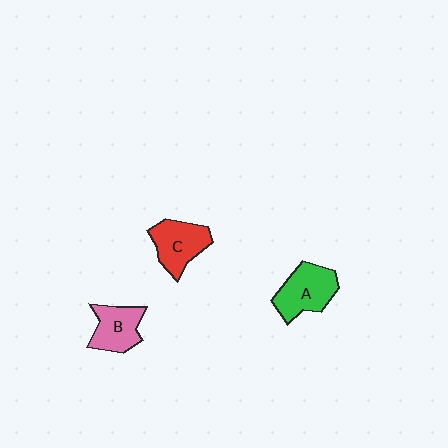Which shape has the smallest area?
Shape B (pink).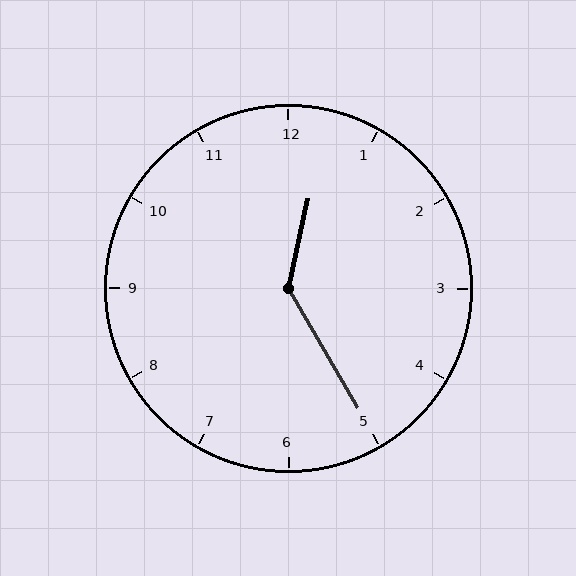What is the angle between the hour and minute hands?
Approximately 138 degrees.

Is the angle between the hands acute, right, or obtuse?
It is obtuse.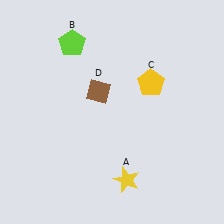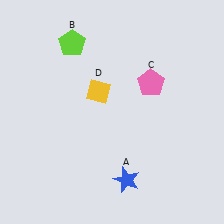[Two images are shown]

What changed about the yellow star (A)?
In Image 1, A is yellow. In Image 2, it changed to blue.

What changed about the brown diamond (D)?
In Image 1, D is brown. In Image 2, it changed to yellow.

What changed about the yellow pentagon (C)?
In Image 1, C is yellow. In Image 2, it changed to pink.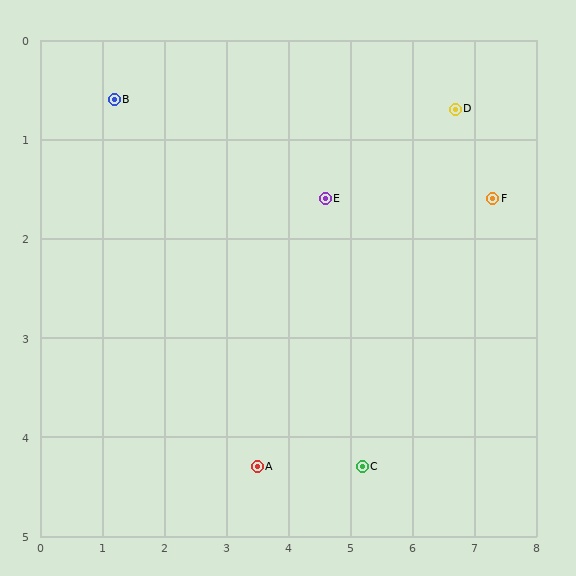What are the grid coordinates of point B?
Point B is at approximately (1.2, 0.6).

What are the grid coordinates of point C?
Point C is at approximately (5.2, 4.3).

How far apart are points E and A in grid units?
Points E and A are about 2.9 grid units apart.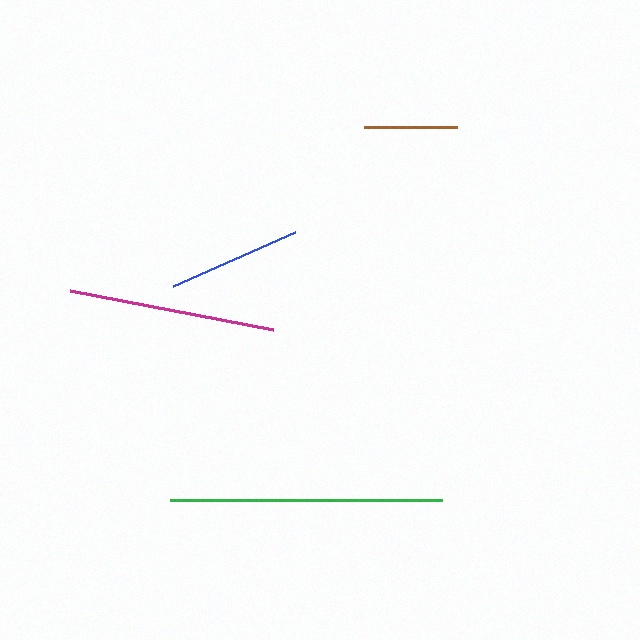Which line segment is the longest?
The green line is the longest at approximately 272 pixels.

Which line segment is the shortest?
The brown line is the shortest at approximately 94 pixels.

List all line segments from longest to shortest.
From longest to shortest: green, magenta, blue, brown.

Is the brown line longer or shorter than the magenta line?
The magenta line is longer than the brown line.